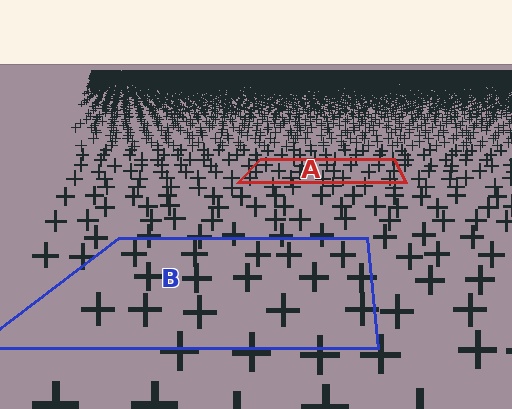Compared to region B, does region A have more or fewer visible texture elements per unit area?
Region A has more texture elements per unit area — they are packed more densely because it is farther away.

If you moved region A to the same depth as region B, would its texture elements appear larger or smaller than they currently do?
They would appear larger. At a closer depth, the same texture elements are projected at a bigger on-screen size.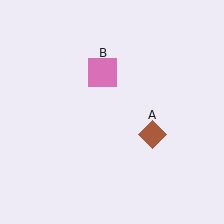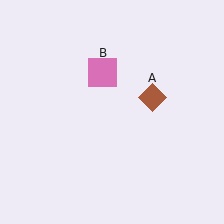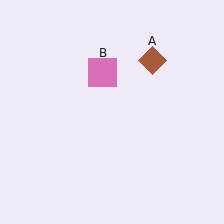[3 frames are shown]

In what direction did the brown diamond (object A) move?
The brown diamond (object A) moved up.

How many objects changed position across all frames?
1 object changed position: brown diamond (object A).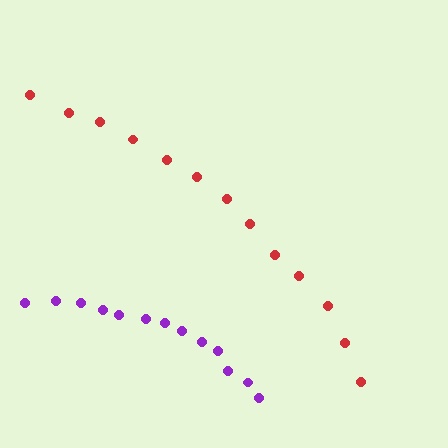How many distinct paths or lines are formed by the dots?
There are 2 distinct paths.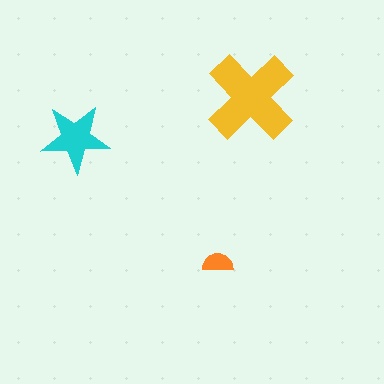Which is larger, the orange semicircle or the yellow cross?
The yellow cross.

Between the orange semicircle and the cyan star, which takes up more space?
The cyan star.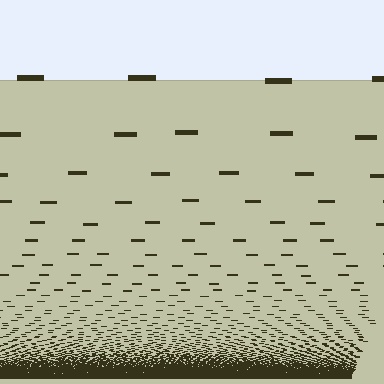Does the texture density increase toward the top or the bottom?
Density increases toward the bottom.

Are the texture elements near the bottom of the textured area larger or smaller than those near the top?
Smaller. The gradient is inverted — elements near the bottom are smaller and denser.